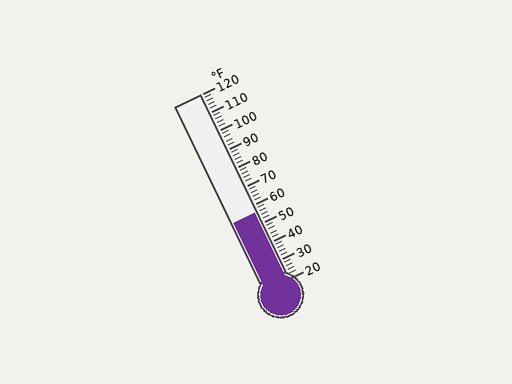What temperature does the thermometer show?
The thermometer shows approximately 56°F.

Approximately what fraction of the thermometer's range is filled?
The thermometer is filled to approximately 35% of its range.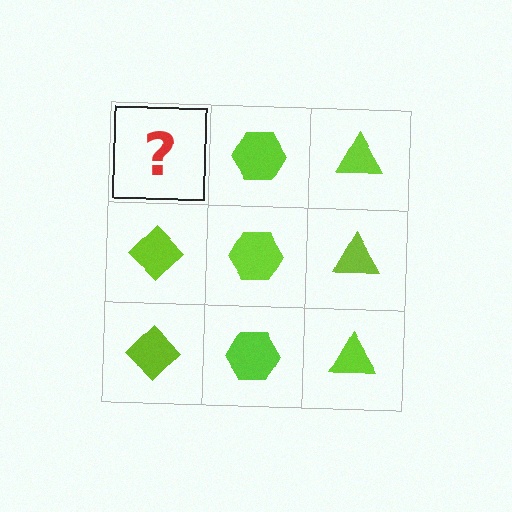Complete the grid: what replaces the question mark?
The question mark should be replaced with a lime diamond.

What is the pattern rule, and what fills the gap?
The rule is that each column has a consistent shape. The gap should be filled with a lime diamond.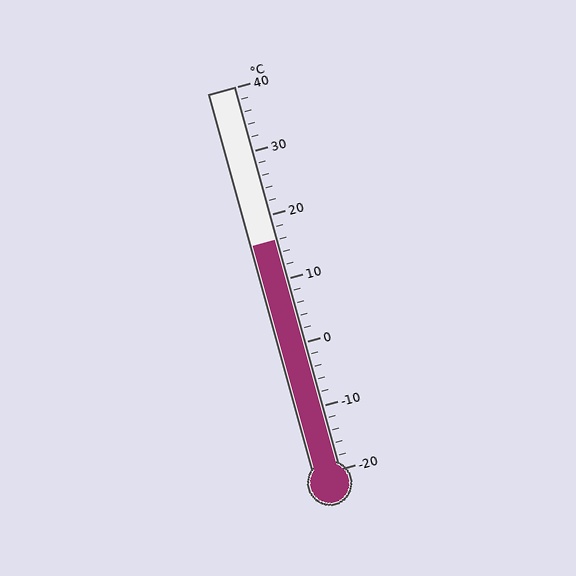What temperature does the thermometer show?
The thermometer shows approximately 16°C.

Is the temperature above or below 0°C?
The temperature is above 0°C.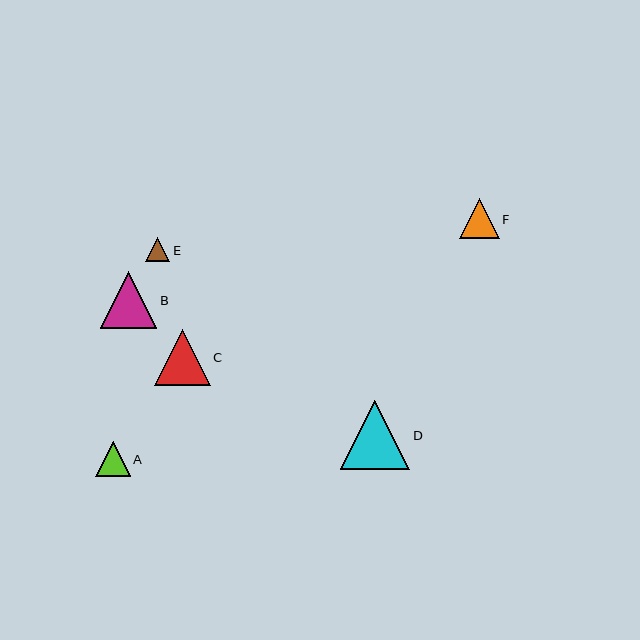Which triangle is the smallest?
Triangle E is the smallest with a size of approximately 24 pixels.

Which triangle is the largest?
Triangle D is the largest with a size of approximately 69 pixels.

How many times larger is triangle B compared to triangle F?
Triangle B is approximately 1.4 times the size of triangle F.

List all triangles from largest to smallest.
From largest to smallest: D, B, C, F, A, E.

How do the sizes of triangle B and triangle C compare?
Triangle B and triangle C are approximately the same size.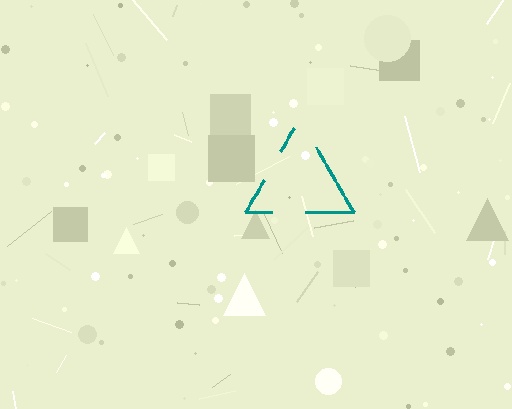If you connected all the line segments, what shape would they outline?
They would outline a triangle.